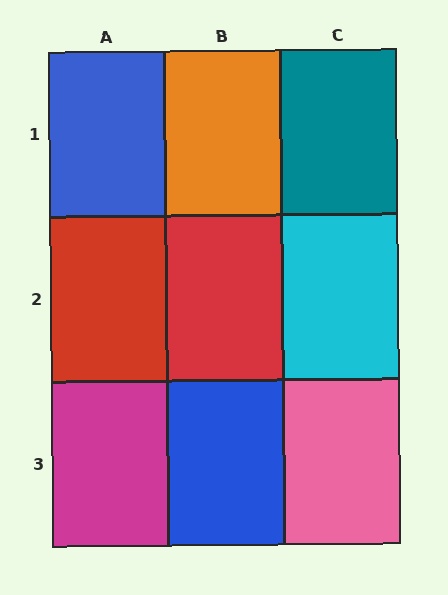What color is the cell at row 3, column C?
Pink.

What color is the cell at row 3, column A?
Magenta.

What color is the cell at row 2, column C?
Cyan.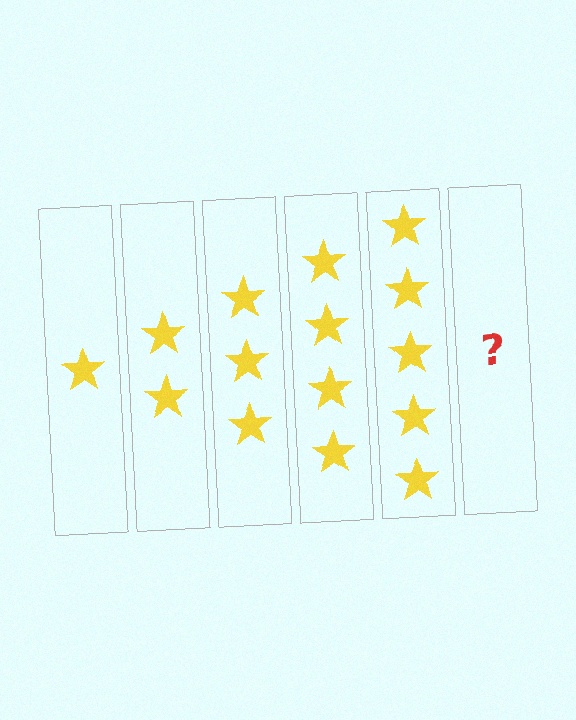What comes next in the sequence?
The next element should be 6 stars.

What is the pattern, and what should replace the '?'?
The pattern is that each step adds one more star. The '?' should be 6 stars.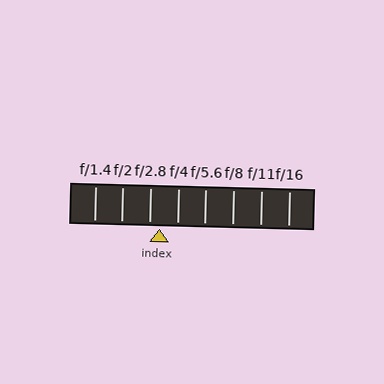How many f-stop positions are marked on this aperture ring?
There are 8 f-stop positions marked.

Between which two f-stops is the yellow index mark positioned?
The index mark is between f/2.8 and f/4.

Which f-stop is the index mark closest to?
The index mark is closest to f/2.8.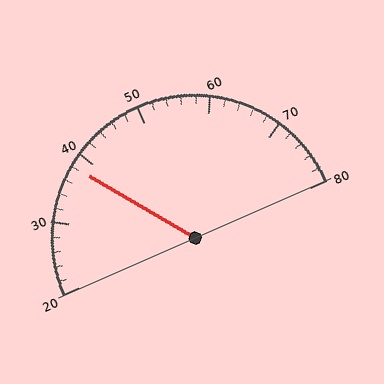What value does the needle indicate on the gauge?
The needle indicates approximately 38.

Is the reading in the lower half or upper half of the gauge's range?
The reading is in the lower half of the range (20 to 80).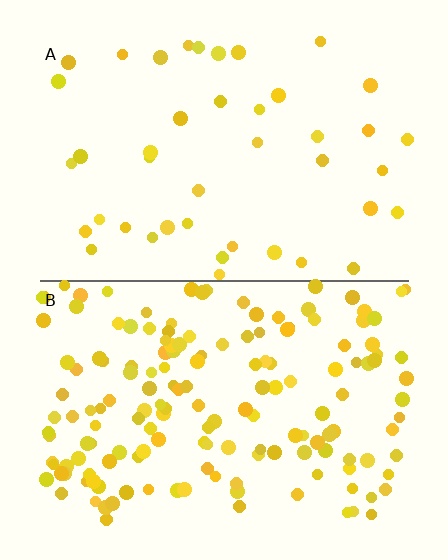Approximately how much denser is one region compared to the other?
Approximately 3.8× — region B over region A.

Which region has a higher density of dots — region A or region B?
B (the bottom).